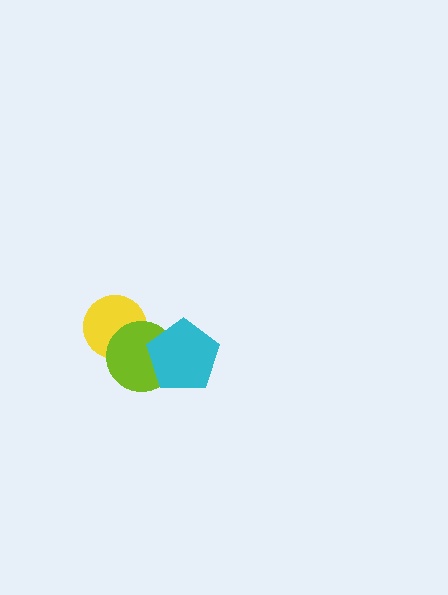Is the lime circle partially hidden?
Yes, it is partially covered by another shape.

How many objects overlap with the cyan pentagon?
1 object overlaps with the cyan pentagon.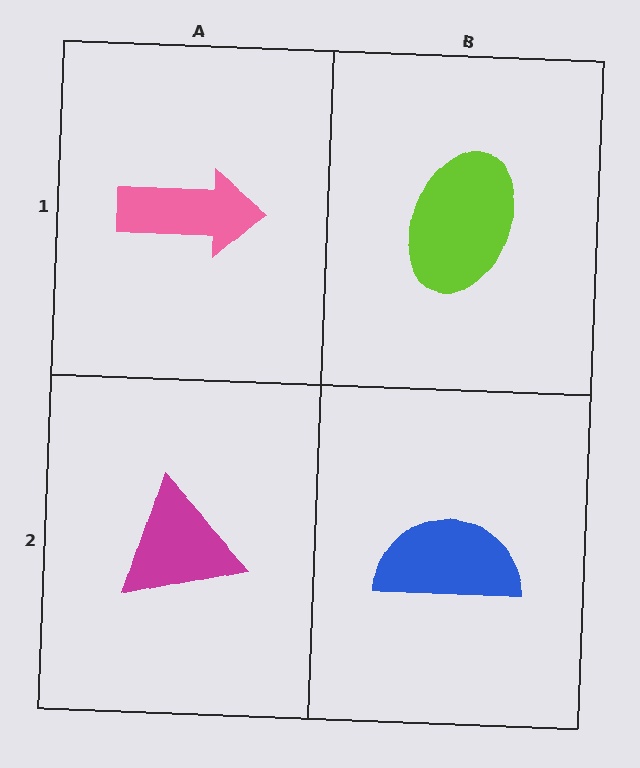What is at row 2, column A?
A magenta triangle.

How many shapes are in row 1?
2 shapes.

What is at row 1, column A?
A pink arrow.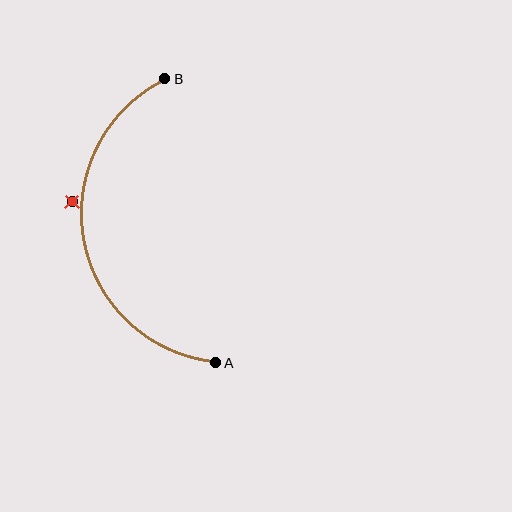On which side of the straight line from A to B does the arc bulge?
The arc bulges to the left of the straight line connecting A and B.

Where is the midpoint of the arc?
The arc midpoint is the point on the curve farthest from the straight line joining A and B. It sits to the left of that line.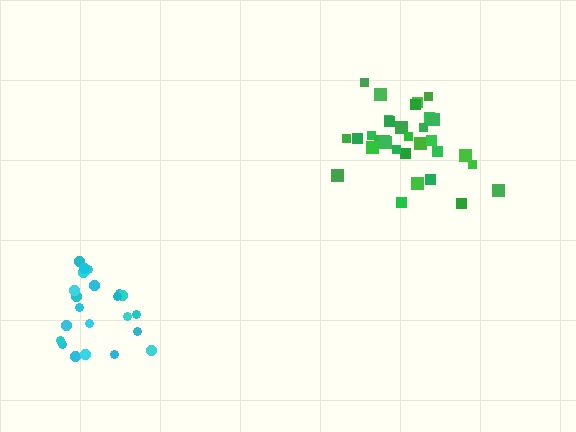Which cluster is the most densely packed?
Green.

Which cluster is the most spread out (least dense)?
Cyan.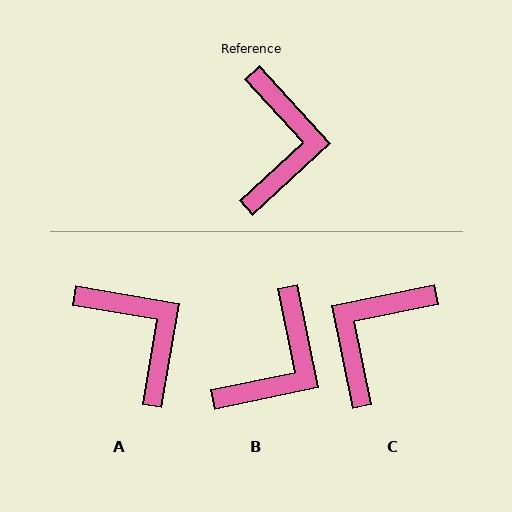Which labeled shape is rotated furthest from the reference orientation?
C, about 149 degrees away.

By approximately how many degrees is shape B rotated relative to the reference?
Approximately 31 degrees clockwise.